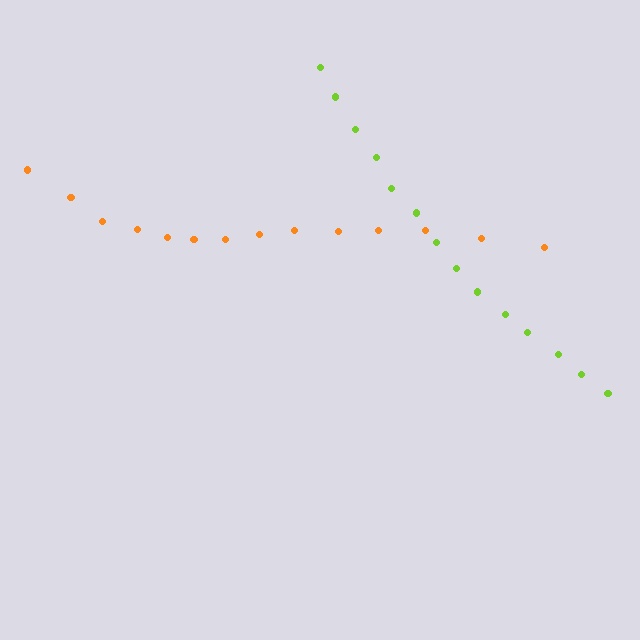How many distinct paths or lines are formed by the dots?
There are 2 distinct paths.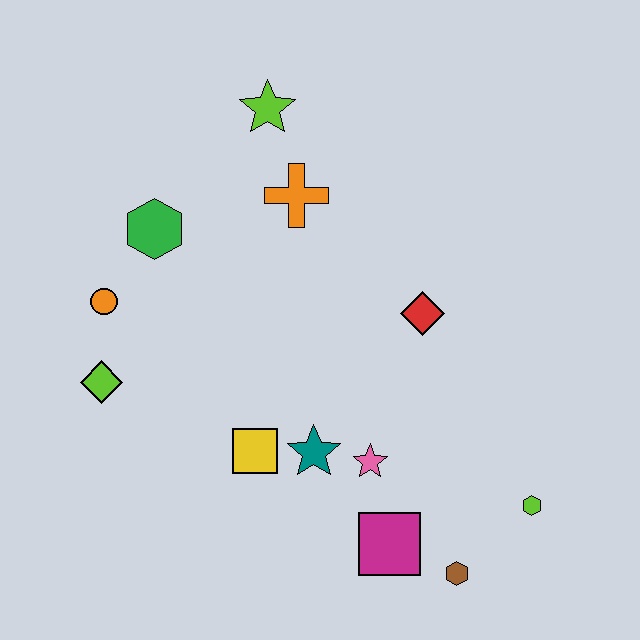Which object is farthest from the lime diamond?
The lime hexagon is farthest from the lime diamond.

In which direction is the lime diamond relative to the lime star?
The lime diamond is below the lime star.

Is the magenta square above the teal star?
No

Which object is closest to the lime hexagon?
The brown hexagon is closest to the lime hexagon.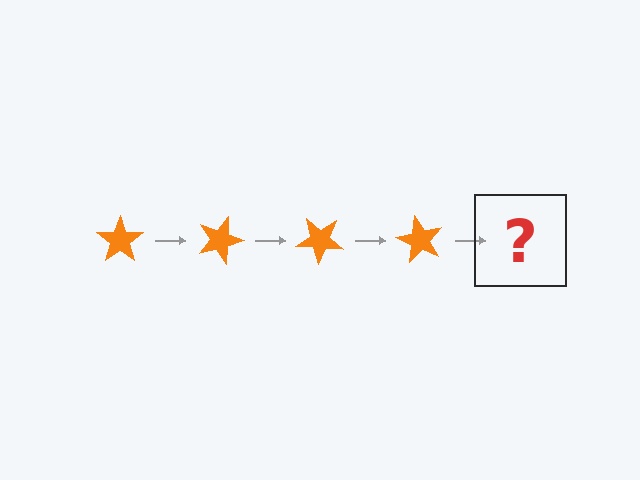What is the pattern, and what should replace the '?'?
The pattern is that the star rotates 20 degrees each step. The '?' should be an orange star rotated 80 degrees.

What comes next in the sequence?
The next element should be an orange star rotated 80 degrees.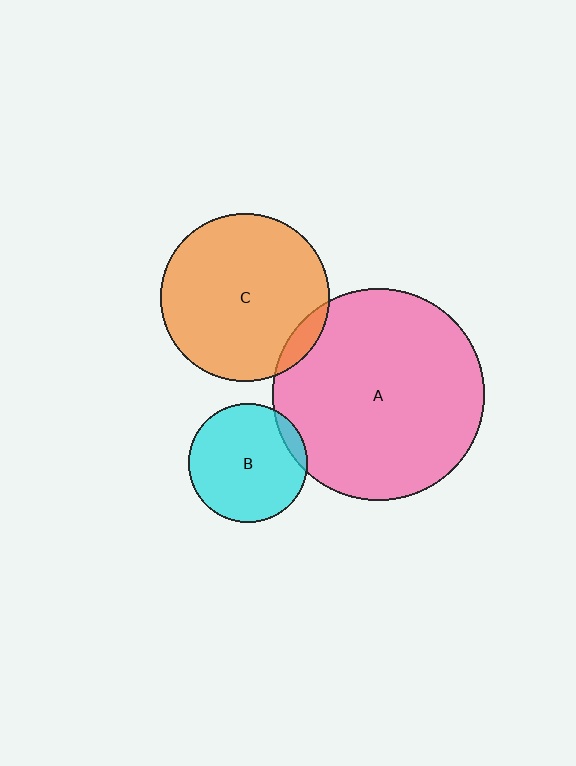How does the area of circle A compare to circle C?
Approximately 1.6 times.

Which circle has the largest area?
Circle A (pink).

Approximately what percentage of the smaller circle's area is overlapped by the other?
Approximately 10%.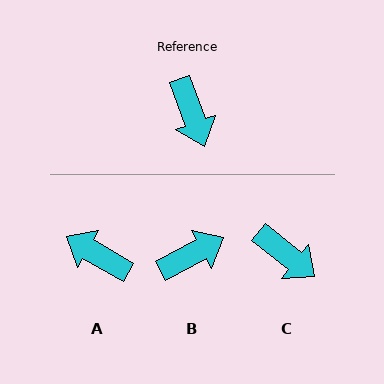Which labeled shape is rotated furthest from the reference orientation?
A, about 140 degrees away.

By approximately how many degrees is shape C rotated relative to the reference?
Approximately 32 degrees counter-clockwise.